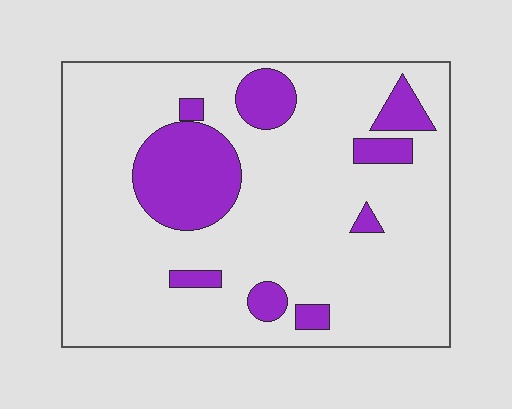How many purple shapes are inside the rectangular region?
9.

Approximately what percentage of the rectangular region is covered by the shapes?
Approximately 20%.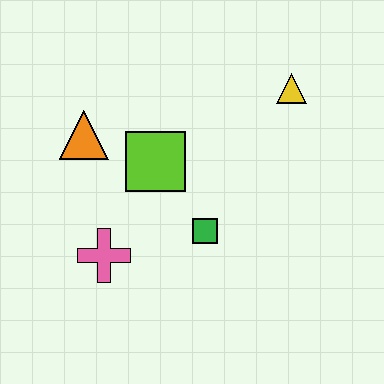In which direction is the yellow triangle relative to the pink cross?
The yellow triangle is to the right of the pink cross.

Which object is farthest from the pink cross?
The yellow triangle is farthest from the pink cross.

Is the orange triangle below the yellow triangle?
Yes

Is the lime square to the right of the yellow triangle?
No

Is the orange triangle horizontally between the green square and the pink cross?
No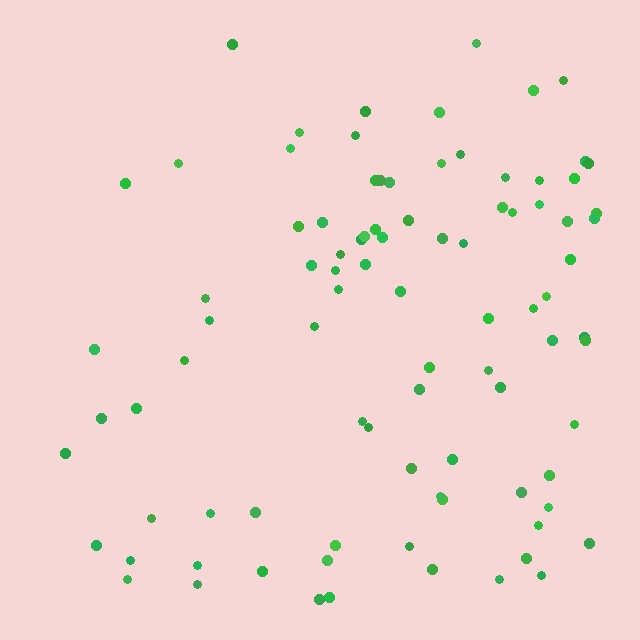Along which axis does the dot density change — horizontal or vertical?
Horizontal.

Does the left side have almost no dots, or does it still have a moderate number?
Still a moderate number, just noticeably fewer than the right.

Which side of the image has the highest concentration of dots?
The right.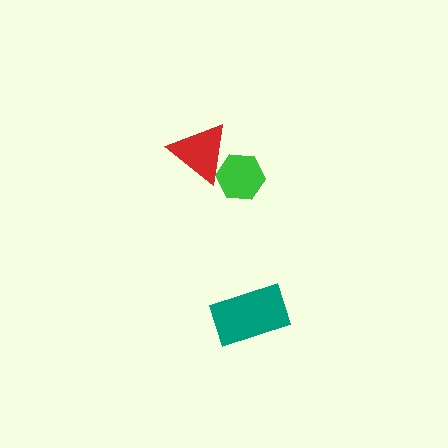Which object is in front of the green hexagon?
The red triangle is in front of the green hexagon.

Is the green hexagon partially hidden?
Yes, it is partially covered by another shape.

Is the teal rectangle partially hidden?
No, no other shape covers it.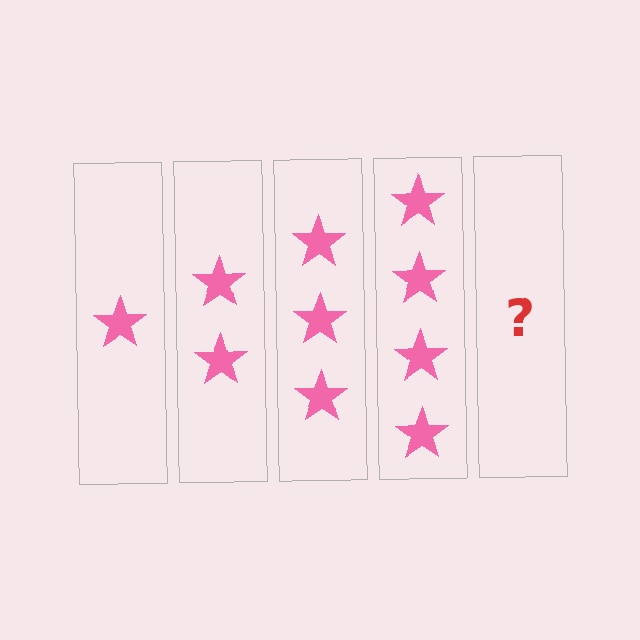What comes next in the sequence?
The next element should be 5 stars.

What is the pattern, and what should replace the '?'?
The pattern is that each step adds one more star. The '?' should be 5 stars.